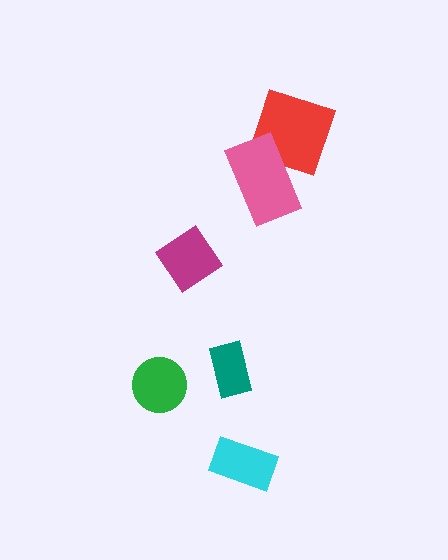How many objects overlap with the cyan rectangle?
0 objects overlap with the cyan rectangle.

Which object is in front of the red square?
The pink rectangle is in front of the red square.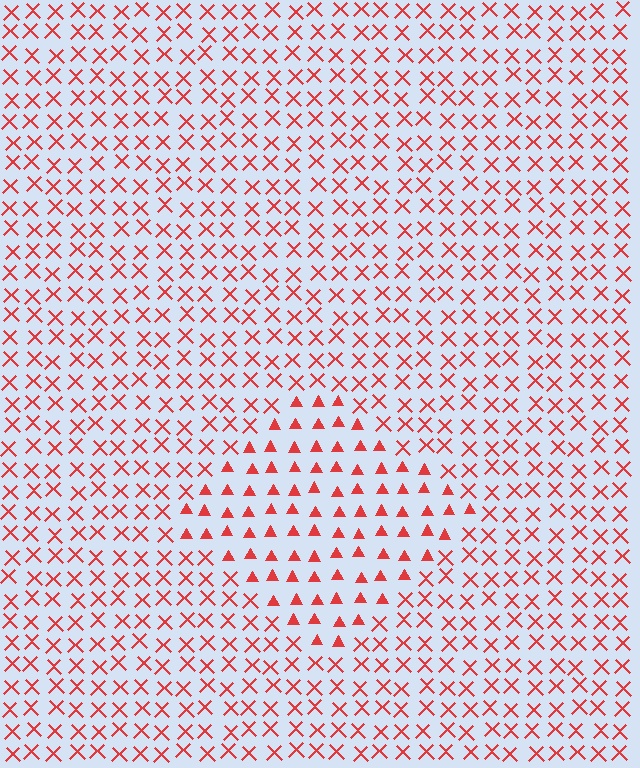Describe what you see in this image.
The image is filled with small red elements arranged in a uniform grid. A diamond-shaped region contains triangles, while the surrounding area contains X marks. The boundary is defined purely by the change in element shape.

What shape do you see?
I see a diamond.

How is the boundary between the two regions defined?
The boundary is defined by a change in element shape: triangles inside vs. X marks outside. All elements share the same color and spacing.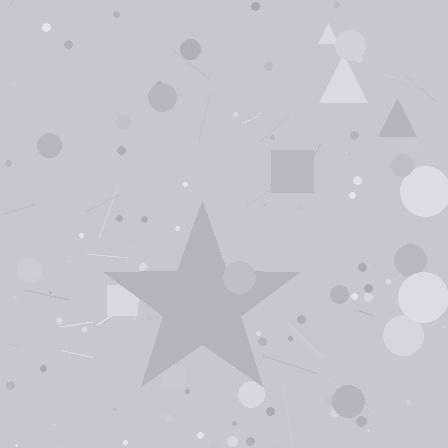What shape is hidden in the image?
A star is hidden in the image.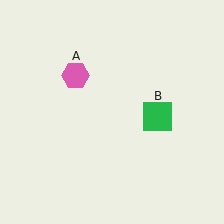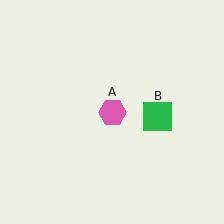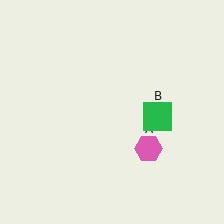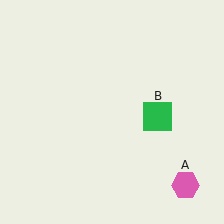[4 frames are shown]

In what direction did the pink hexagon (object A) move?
The pink hexagon (object A) moved down and to the right.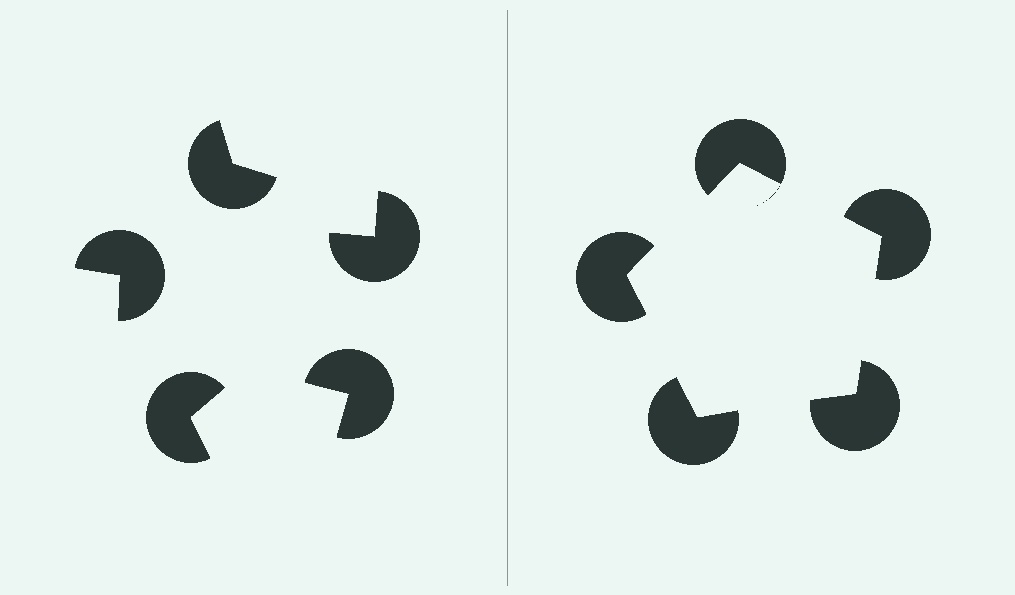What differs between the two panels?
The pac-man discs are positioned identically on both sides; only the wedge orientations differ. On the right they align to a pentagon; on the left they are misaligned.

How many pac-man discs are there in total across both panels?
10 — 5 on each side.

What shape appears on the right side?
An illusory pentagon.